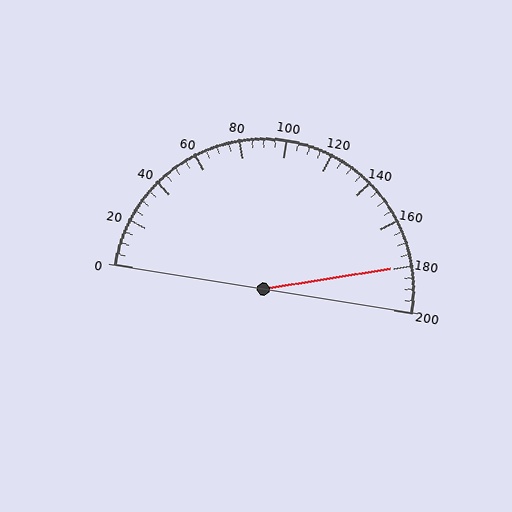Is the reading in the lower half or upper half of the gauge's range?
The reading is in the upper half of the range (0 to 200).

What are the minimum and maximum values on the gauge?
The gauge ranges from 0 to 200.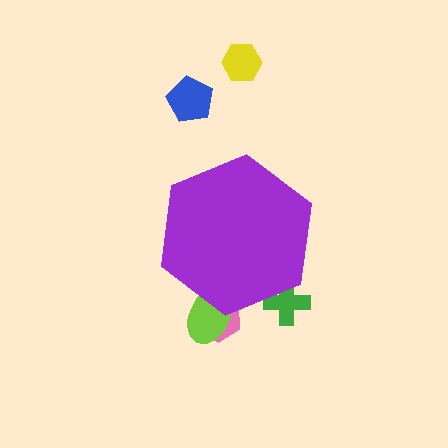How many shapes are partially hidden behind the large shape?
3 shapes are partially hidden.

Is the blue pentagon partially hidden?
No, the blue pentagon is fully visible.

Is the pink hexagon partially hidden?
Yes, the pink hexagon is partially hidden behind the purple hexagon.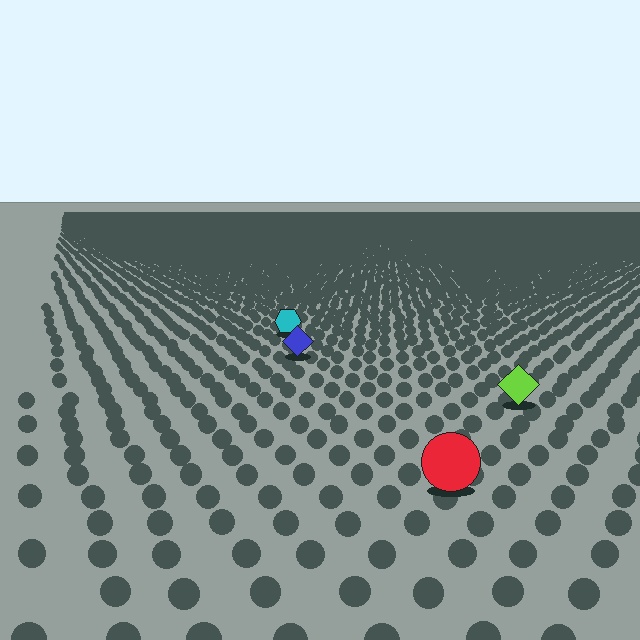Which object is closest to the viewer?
The red circle is closest. The texture marks near it are larger and more spread out.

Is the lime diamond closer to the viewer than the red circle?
No. The red circle is closer — you can tell from the texture gradient: the ground texture is coarser near it.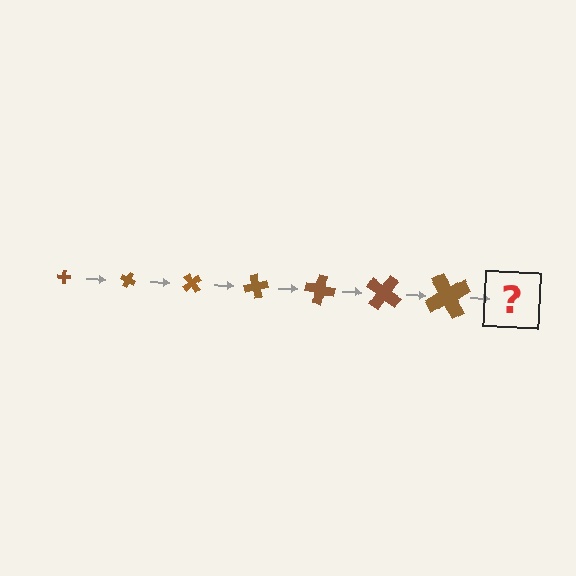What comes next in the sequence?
The next element should be a cross, larger than the previous one and rotated 175 degrees from the start.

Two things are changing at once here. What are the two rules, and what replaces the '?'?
The two rules are that the cross grows larger each step and it rotates 25 degrees each step. The '?' should be a cross, larger than the previous one and rotated 175 degrees from the start.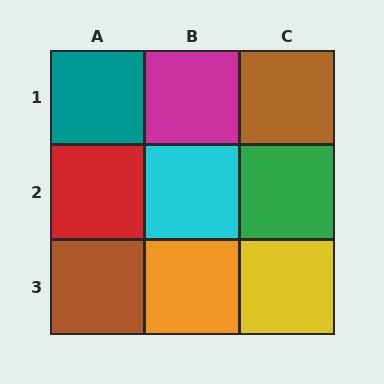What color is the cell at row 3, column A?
Brown.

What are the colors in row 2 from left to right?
Red, cyan, green.